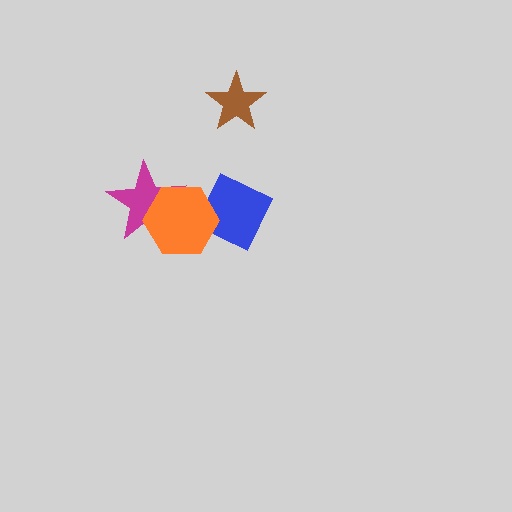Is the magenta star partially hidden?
Yes, it is partially covered by another shape.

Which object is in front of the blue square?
The orange hexagon is in front of the blue square.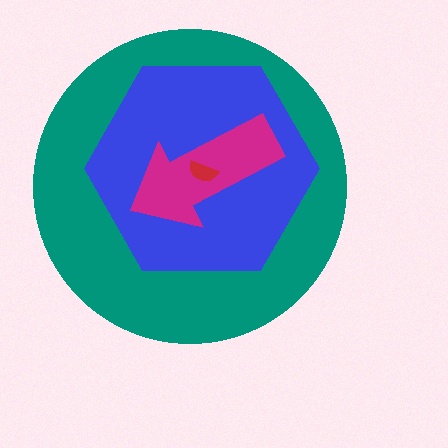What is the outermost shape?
The teal circle.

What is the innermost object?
The red semicircle.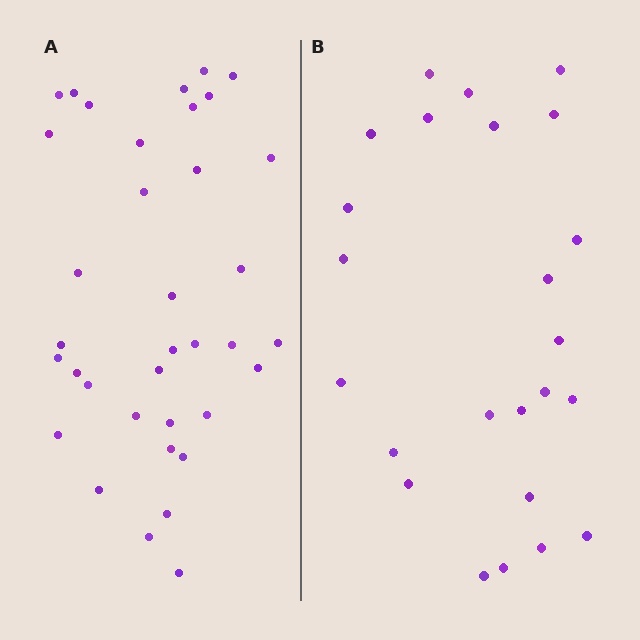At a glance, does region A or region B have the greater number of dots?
Region A (the left region) has more dots.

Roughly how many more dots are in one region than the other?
Region A has roughly 12 or so more dots than region B.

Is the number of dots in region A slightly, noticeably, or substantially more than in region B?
Region A has substantially more. The ratio is roughly 1.5 to 1.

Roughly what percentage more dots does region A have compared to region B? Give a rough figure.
About 50% more.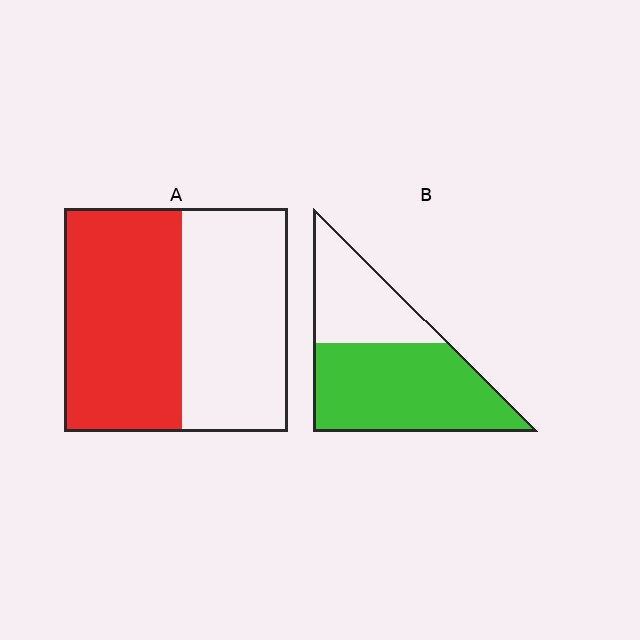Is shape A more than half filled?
Roughly half.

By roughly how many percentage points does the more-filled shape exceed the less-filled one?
By roughly 10 percentage points (B over A).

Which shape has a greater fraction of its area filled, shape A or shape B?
Shape B.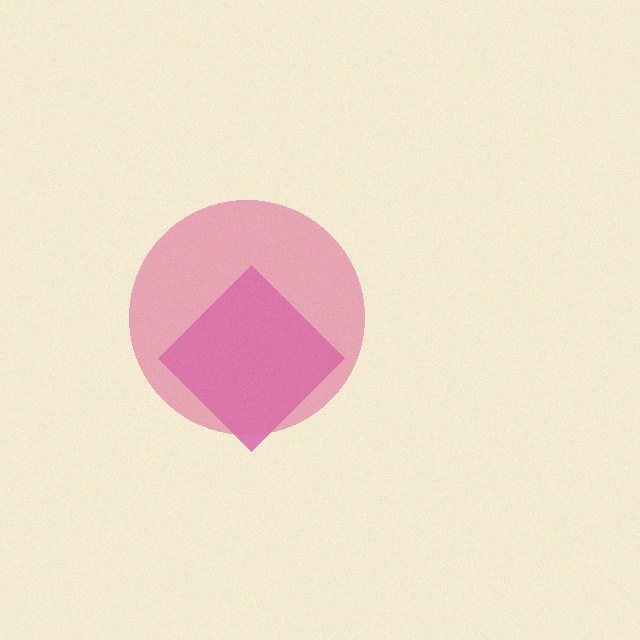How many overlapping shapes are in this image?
There are 2 overlapping shapes in the image.